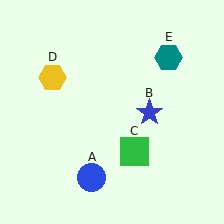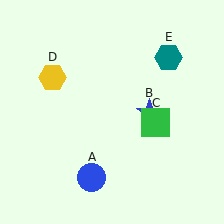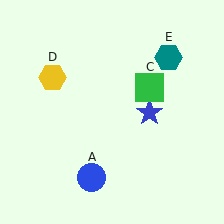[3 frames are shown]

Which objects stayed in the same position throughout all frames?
Blue circle (object A) and blue star (object B) and yellow hexagon (object D) and teal hexagon (object E) remained stationary.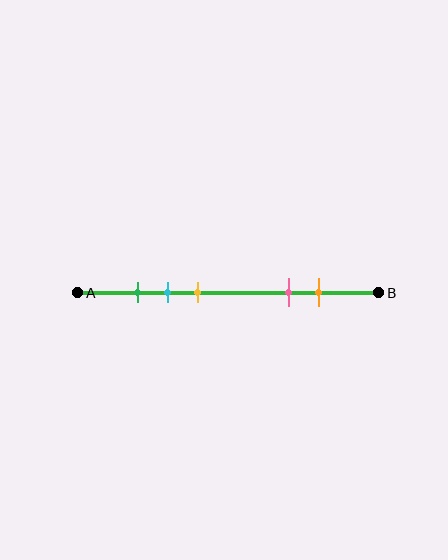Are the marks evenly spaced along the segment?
No, the marks are not evenly spaced.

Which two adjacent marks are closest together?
The green and cyan marks are the closest adjacent pair.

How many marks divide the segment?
There are 5 marks dividing the segment.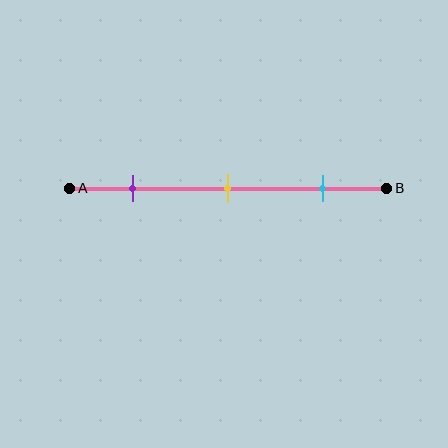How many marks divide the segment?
There are 3 marks dividing the segment.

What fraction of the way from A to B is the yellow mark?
The yellow mark is approximately 50% (0.5) of the way from A to B.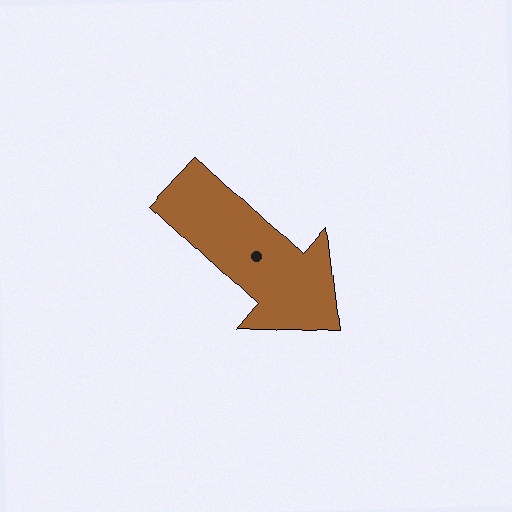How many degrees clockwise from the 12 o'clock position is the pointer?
Approximately 133 degrees.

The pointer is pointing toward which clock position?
Roughly 4 o'clock.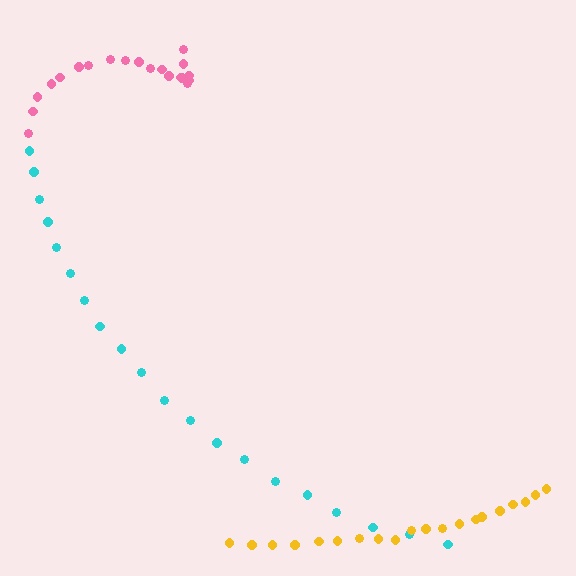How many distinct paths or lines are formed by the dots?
There are 3 distinct paths.